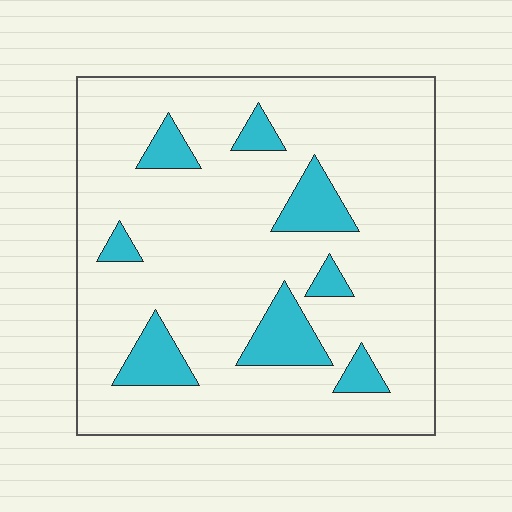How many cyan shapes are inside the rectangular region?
8.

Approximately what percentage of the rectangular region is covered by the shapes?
Approximately 15%.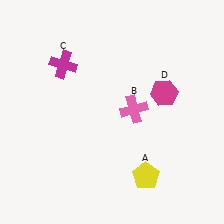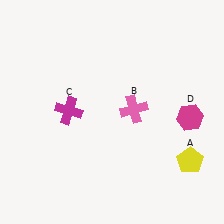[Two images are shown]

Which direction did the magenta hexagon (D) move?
The magenta hexagon (D) moved right.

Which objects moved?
The objects that moved are: the yellow pentagon (A), the magenta cross (C), the magenta hexagon (D).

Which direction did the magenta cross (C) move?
The magenta cross (C) moved down.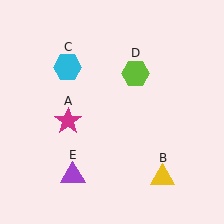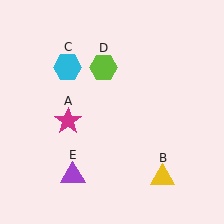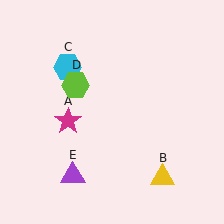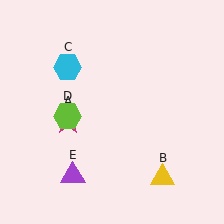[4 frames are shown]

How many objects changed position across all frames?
1 object changed position: lime hexagon (object D).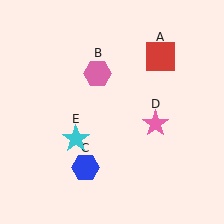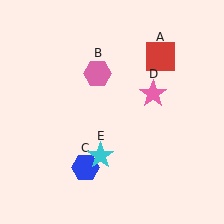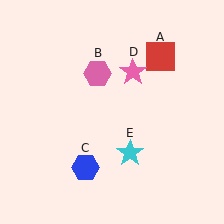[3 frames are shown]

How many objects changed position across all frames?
2 objects changed position: pink star (object D), cyan star (object E).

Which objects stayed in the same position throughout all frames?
Red square (object A) and pink hexagon (object B) and blue hexagon (object C) remained stationary.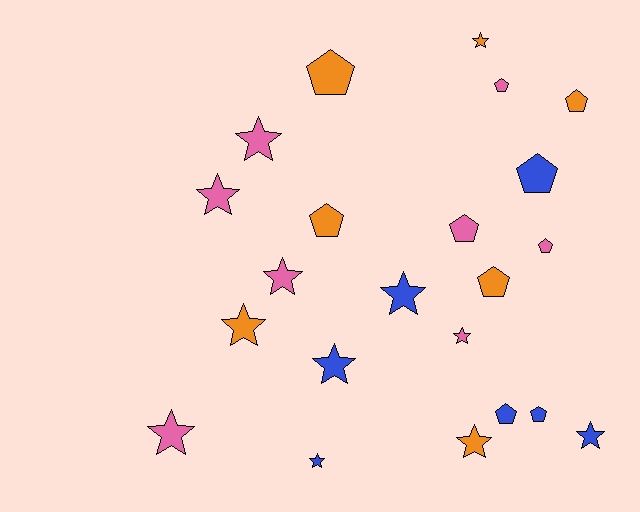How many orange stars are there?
There are 3 orange stars.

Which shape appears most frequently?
Star, with 12 objects.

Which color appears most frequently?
Pink, with 8 objects.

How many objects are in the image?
There are 22 objects.